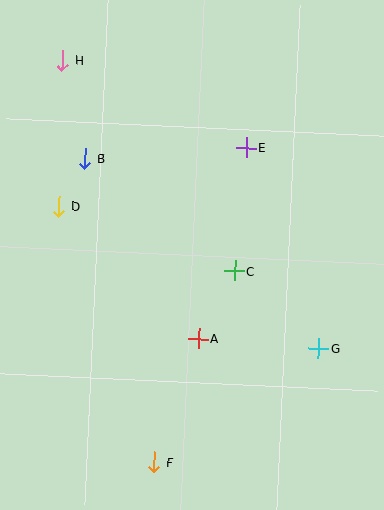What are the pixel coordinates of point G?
Point G is at (319, 348).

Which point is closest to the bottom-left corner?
Point F is closest to the bottom-left corner.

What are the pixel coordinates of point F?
Point F is at (154, 462).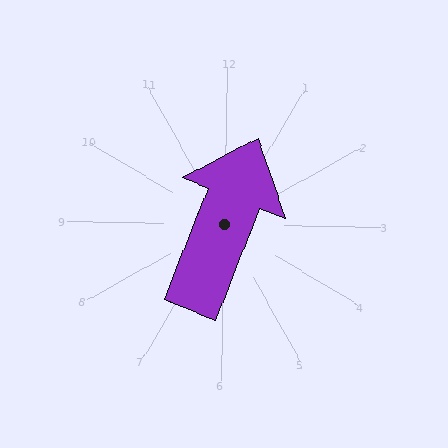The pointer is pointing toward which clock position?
Roughly 1 o'clock.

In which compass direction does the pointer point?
North.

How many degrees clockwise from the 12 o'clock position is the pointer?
Approximately 21 degrees.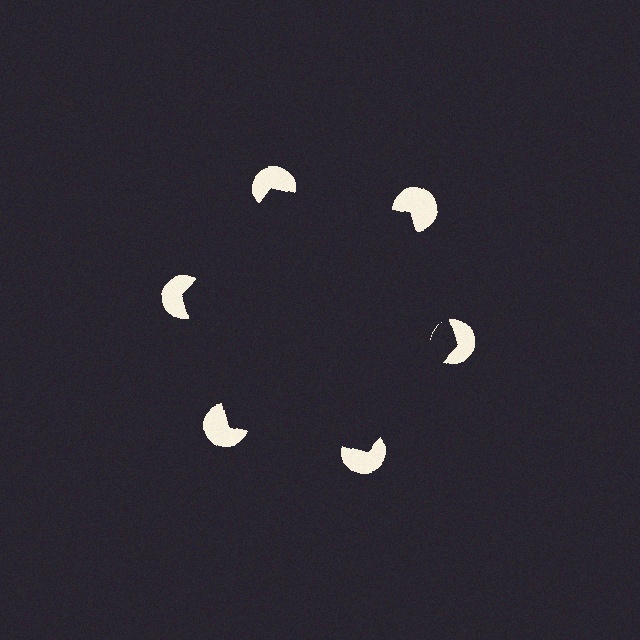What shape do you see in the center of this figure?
An illusory hexagon — its edges are inferred from the aligned wedge cuts in the pac-man discs, not physically drawn.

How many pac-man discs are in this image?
There are 6 — one at each vertex of the illusory hexagon.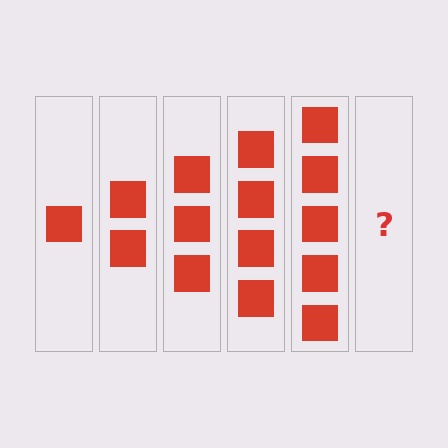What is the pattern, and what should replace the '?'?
The pattern is that each step adds one more square. The '?' should be 6 squares.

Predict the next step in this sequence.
The next step is 6 squares.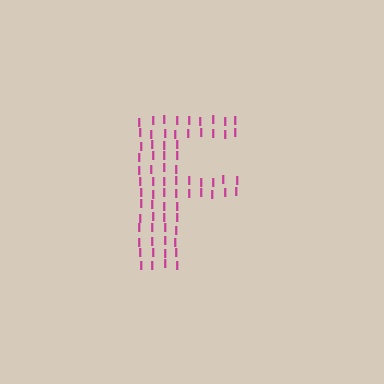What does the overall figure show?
The overall figure shows the letter F.